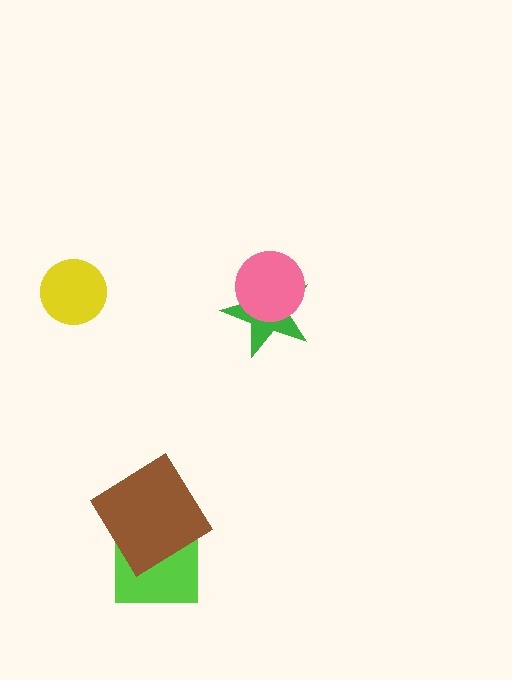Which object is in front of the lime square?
The brown diamond is in front of the lime square.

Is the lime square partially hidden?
Yes, it is partially covered by another shape.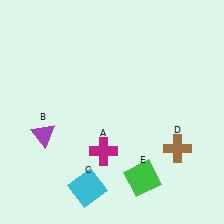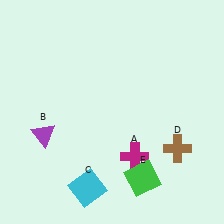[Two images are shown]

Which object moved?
The magenta cross (A) moved right.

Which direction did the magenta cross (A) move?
The magenta cross (A) moved right.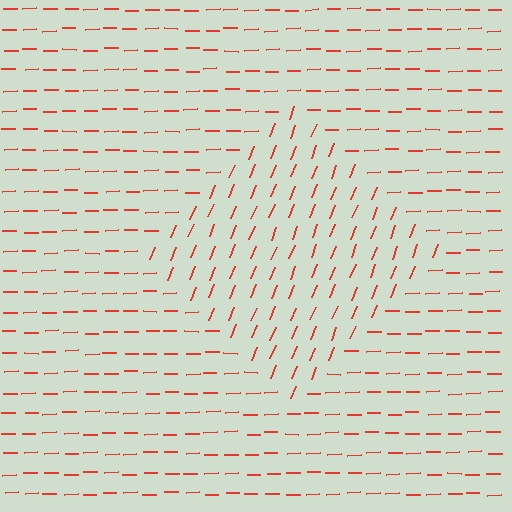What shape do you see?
I see a diamond.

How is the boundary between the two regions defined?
The boundary is defined purely by a change in line orientation (approximately 67 degrees difference). All lines are the same color and thickness.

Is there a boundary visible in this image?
Yes, there is a texture boundary formed by a change in line orientation.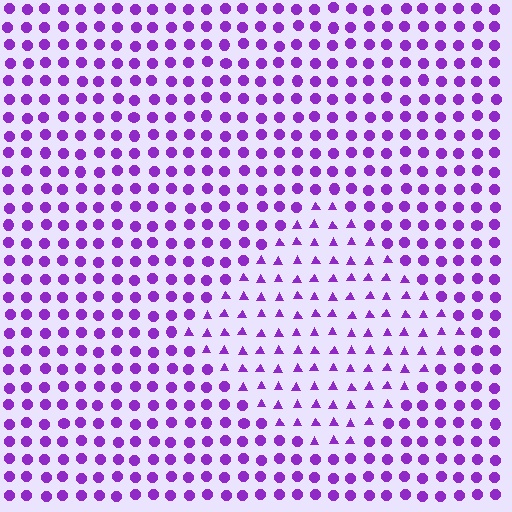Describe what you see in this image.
The image is filled with small purple elements arranged in a uniform grid. A diamond-shaped region contains triangles, while the surrounding area contains circles. The boundary is defined purely by the change in element shape.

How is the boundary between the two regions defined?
The boundary is defined by a change in element shape: triangles inside vs. circles outside. All elements share the same color and spacing.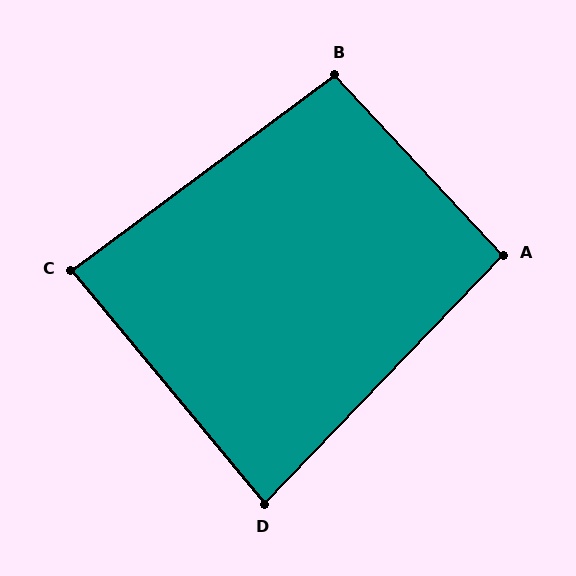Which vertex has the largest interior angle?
B, at approximately 97 degrees.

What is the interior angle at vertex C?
Approximately 87 degrees (approximately right).